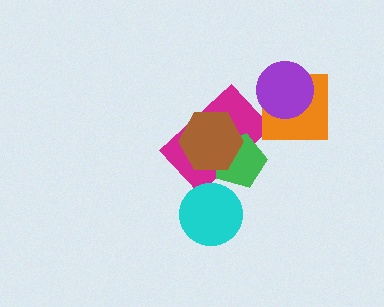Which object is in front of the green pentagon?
The brown hexagon is in front of the green pentagon.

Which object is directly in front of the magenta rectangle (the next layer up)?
The green pentagon is directly in front of the magenta rectangle.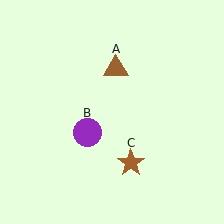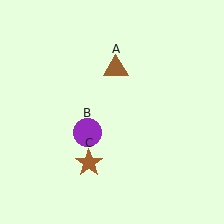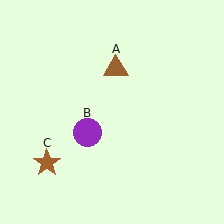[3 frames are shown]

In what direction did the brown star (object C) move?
The brown star (object C) moved left.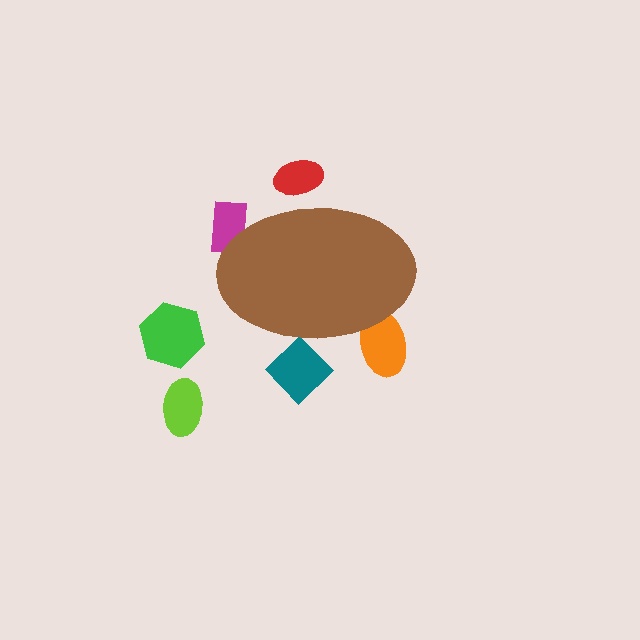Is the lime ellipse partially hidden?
No, the lime ellipse is fully visible.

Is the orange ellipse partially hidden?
Yes, the orange ellipse is partially hidden behind the brown ellipse.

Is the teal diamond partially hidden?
Yes, the teal diamond is partially hidden behind the brown ellipse.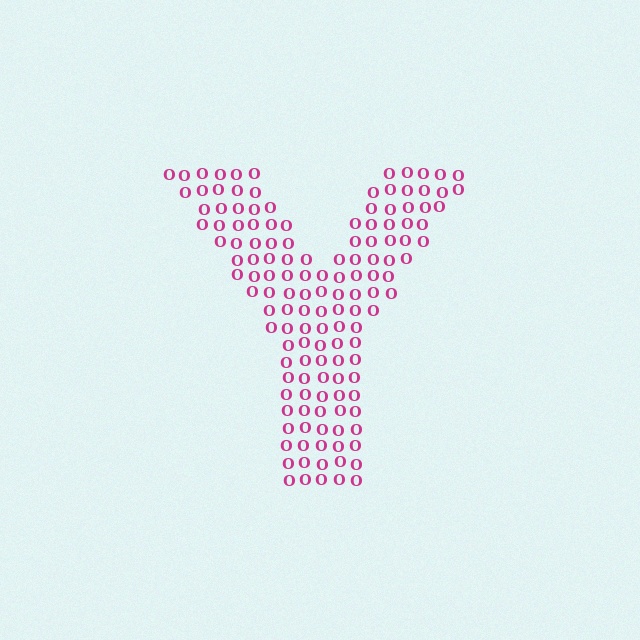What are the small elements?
The small elements are letter O's.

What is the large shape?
The large shape is the letter Y.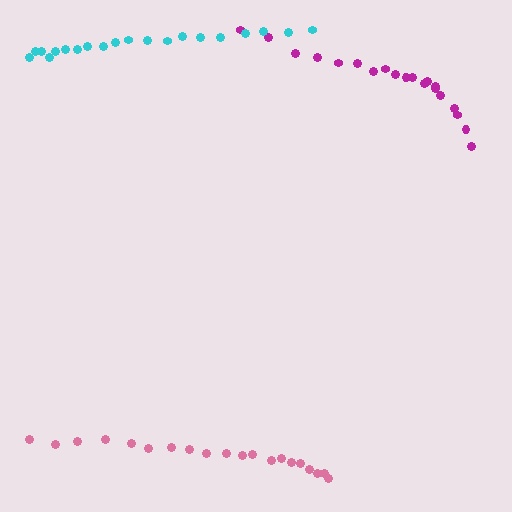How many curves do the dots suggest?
There are 3 distinct paths.